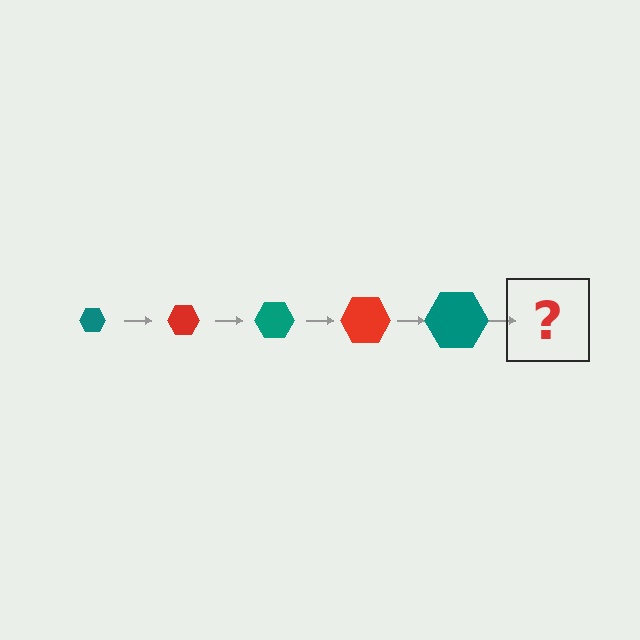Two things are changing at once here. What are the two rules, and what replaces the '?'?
The two rules are that the hexagon grows larger each step and the color cycles through teal and red. The '?' should be a red hexagon, larger than the previous one.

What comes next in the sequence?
The next element should be a red hexagon, larger than the previous one.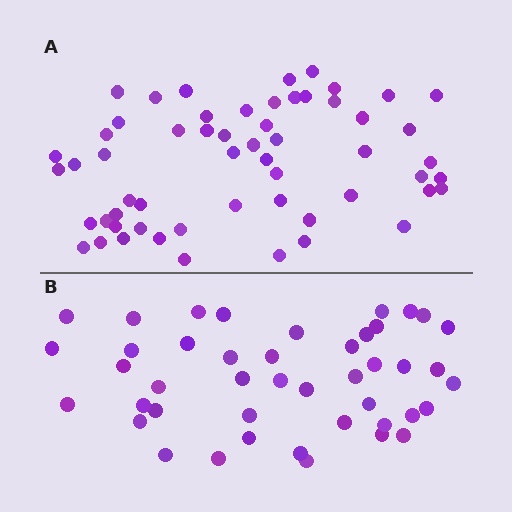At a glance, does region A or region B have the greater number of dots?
Region A (the top region) has more dots.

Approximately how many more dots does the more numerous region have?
Region A has approximately 15 more dots than region B.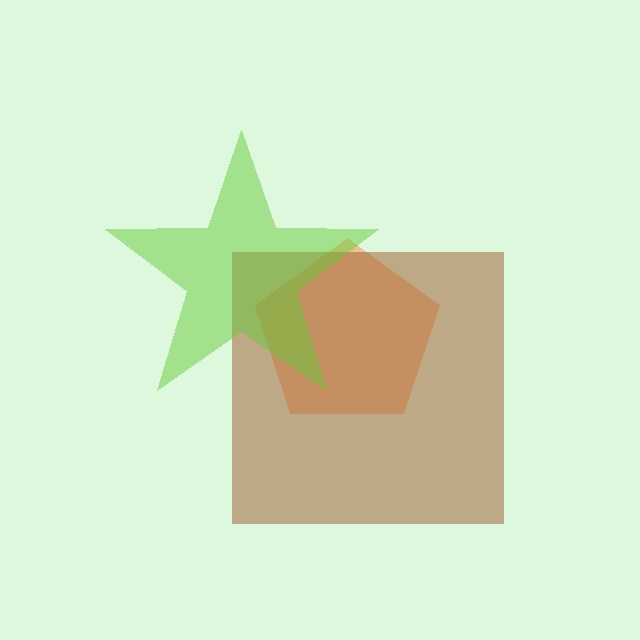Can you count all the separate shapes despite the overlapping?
Yes, there are 3 separate shapes.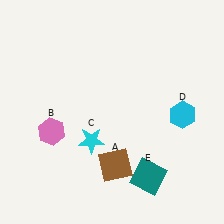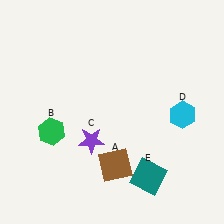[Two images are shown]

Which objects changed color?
B changed from pink to green. C changed from cyan to purple.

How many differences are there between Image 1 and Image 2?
There are 2 differences between the two images.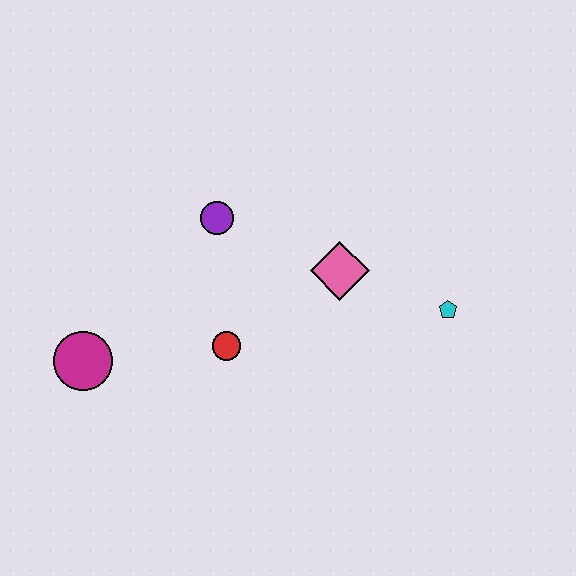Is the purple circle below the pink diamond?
No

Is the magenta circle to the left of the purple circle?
Yes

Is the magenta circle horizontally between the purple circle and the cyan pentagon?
No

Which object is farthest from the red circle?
The cyan pentagon is farthest from the red circle.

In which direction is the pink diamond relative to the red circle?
The pink diamond is to the right of the red circle.